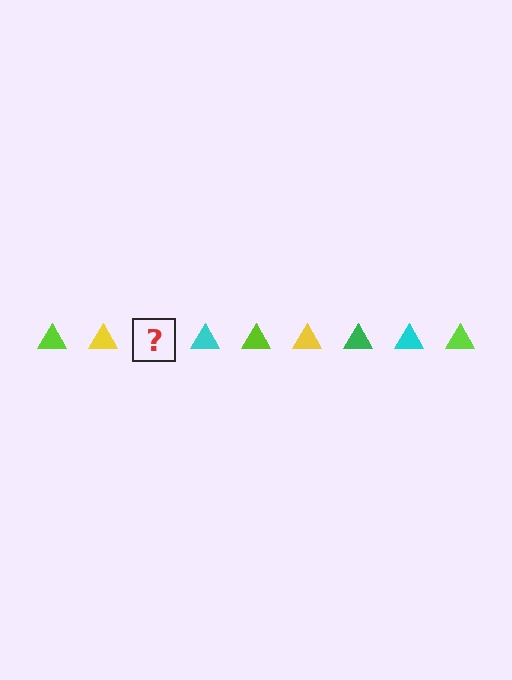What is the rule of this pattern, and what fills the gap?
The rule is that the pattern cycles through lime, yellow, green, cyan triangles. The gap should be filled with a green triangle.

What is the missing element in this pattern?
The missing element is a green triangle.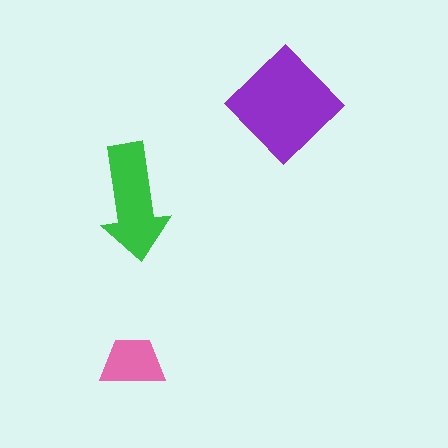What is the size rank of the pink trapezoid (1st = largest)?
3rd.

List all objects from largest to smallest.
The purple diamond, the green arrow, the pink trapezoid.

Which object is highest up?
The purple diamond is topmost.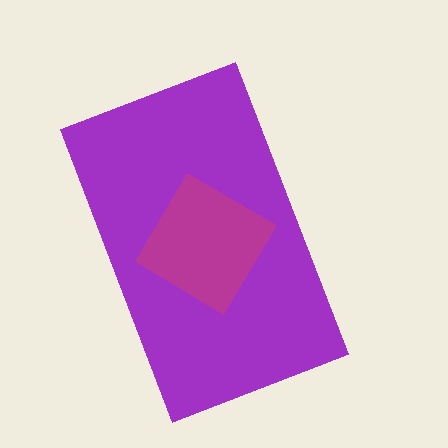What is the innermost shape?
The magenta diamond.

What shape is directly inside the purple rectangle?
The magenta diamond.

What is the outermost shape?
The purple rectangle.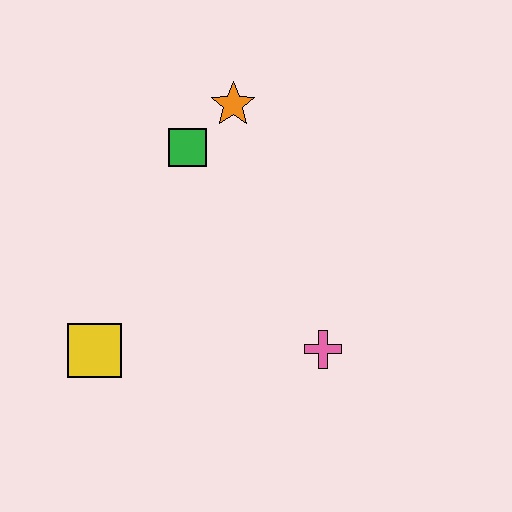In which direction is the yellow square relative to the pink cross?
The yellow square is to the left of the pink cross.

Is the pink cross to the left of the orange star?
No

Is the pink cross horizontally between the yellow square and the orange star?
No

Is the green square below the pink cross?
No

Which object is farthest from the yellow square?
The orange star is farthest from the yellow square.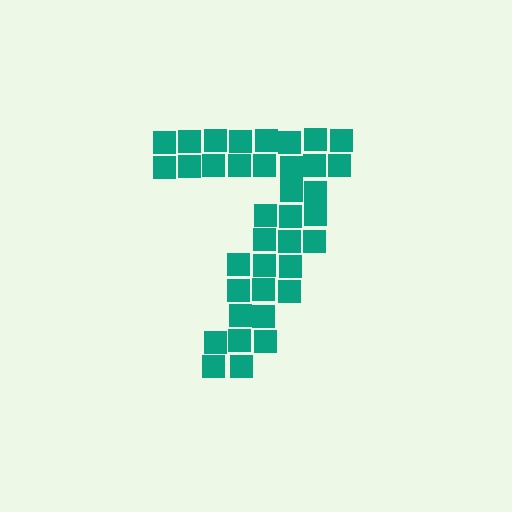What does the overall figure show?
The overall figure shows the digit 7.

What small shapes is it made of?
It is made of small squares.